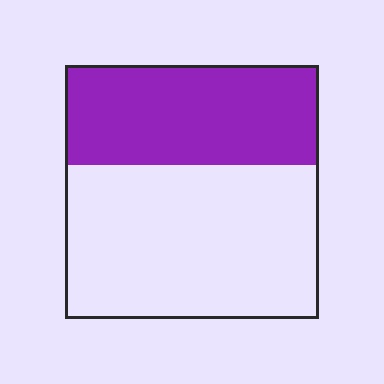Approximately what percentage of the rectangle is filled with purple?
Approximately 40%.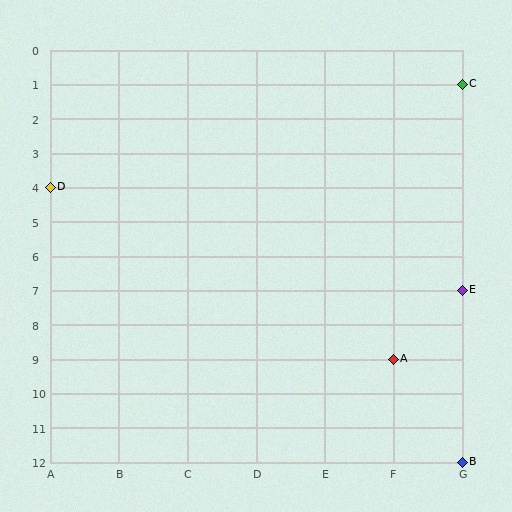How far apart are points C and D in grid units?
Points C and D are 6 columns and 3 rows apart (about 6.7 grid units diagonally).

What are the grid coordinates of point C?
Point C is at grid coordinates (G, 1).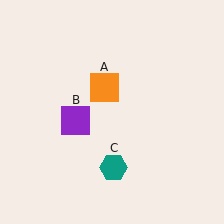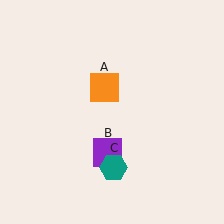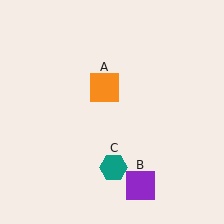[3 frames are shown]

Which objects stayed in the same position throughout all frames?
Orange square (object A) and teal hexagon (object C) remained stationary.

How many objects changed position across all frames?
1 object changed position: purple square (object B).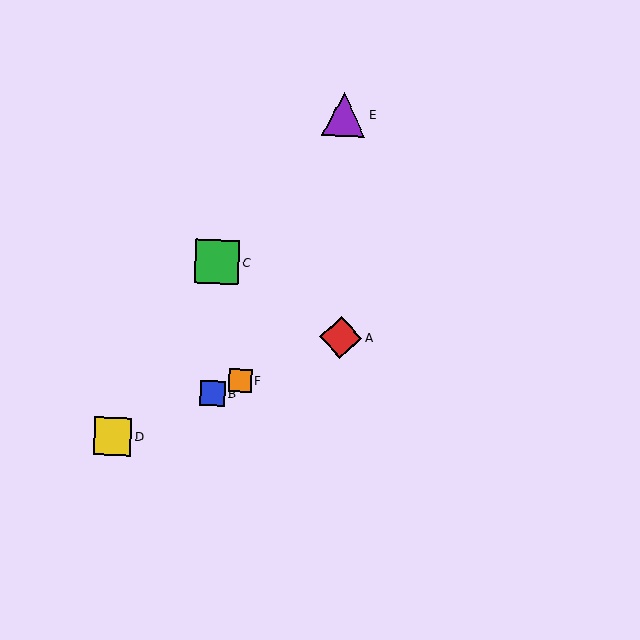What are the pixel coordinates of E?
Object E is at (344, 114).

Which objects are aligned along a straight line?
Objects A, B, D, F are aligned along a straight line.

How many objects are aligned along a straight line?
4 objects (A, B, D, F) are aligned along a straight line.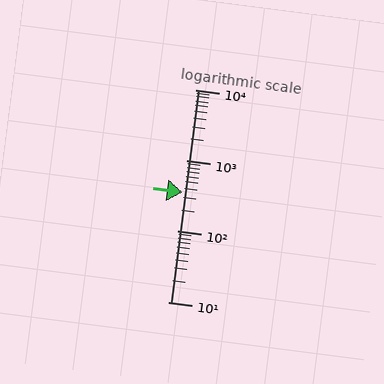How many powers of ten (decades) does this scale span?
The scale spans 3 decades, from 10 to 10000.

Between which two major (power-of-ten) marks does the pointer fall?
The pointer is between 100 and 1000.